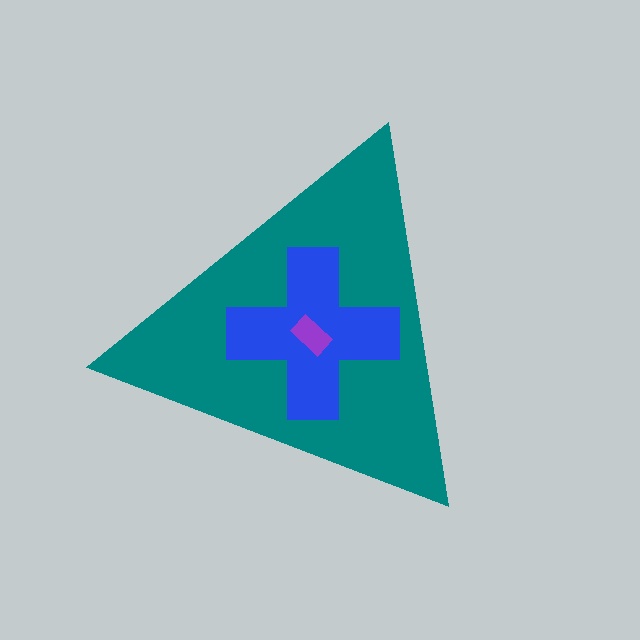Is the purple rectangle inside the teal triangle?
Yes.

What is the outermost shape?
The teal triangle.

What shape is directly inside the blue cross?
The purple rectangle.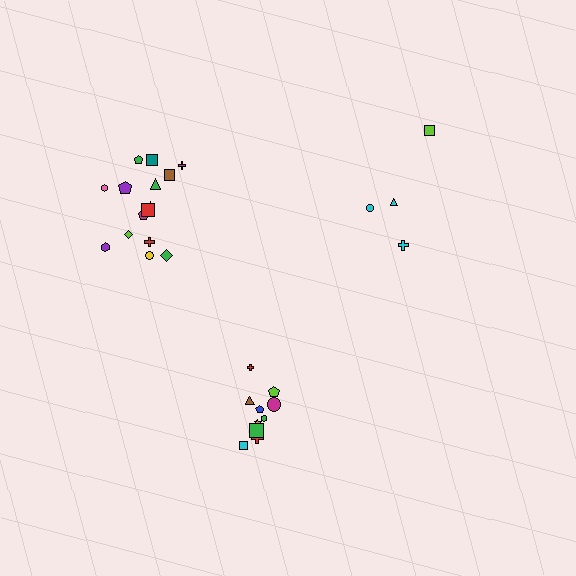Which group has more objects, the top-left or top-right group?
The top-left group.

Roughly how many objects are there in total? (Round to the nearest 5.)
Roughly 30 objects in total.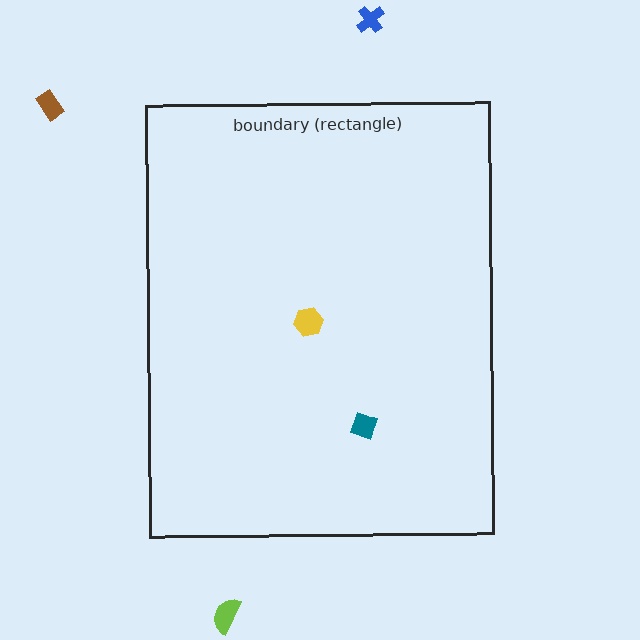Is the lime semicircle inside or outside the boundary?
Outside.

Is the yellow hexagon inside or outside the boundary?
Inside.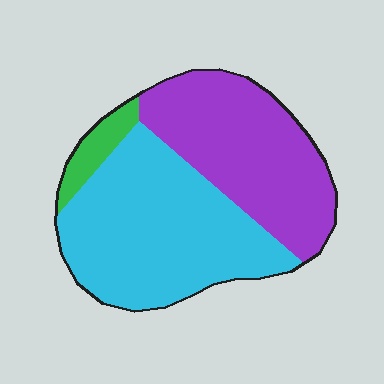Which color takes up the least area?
Green, at roughly 5%.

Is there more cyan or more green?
Cyan.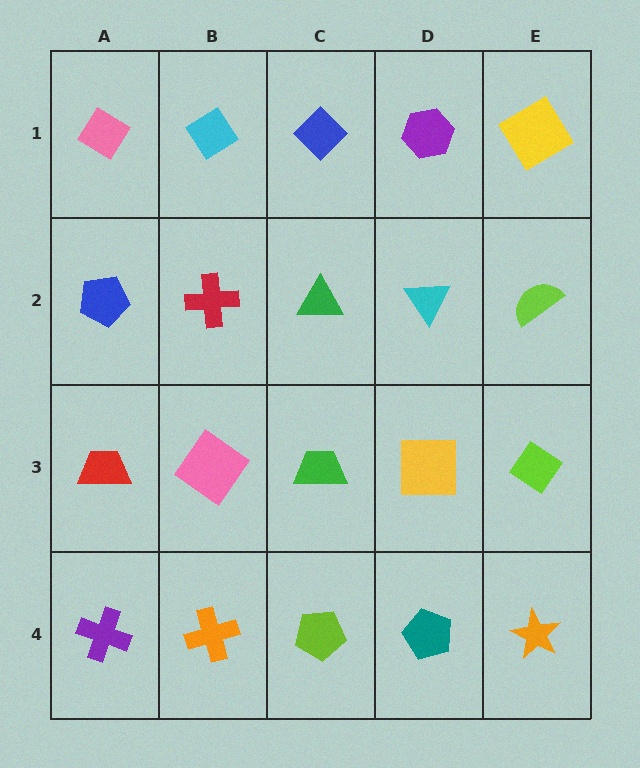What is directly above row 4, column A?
A red trapezoid.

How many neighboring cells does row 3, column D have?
4.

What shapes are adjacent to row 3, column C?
A green triangle (row 2, column C), a lime pentagon (row 4, column C), a pink diamond (row 3, column B), a yellow square (row 3, column D).